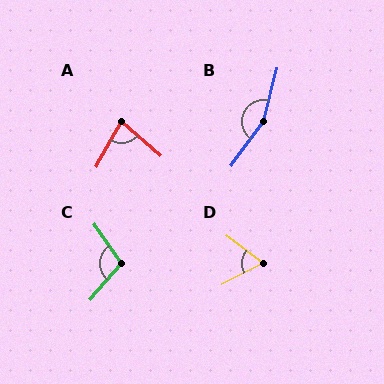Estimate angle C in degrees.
Approximately 104 degrees.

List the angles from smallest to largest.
D (64°), A (78°), C (104°), B (158°).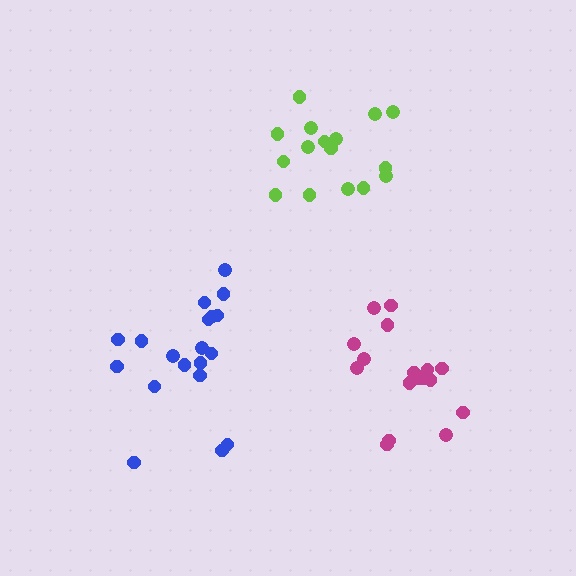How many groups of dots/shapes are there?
There are 3 groups.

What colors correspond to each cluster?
The clusters are colored: blue, magenta, lime.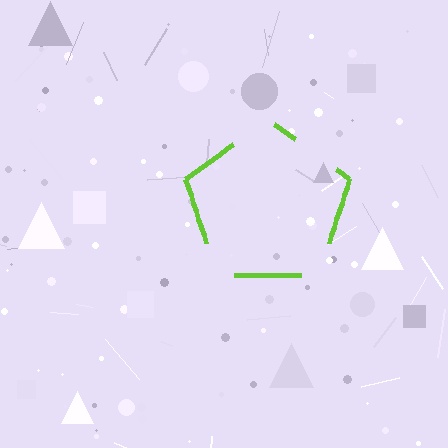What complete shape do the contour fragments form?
The contour fragments form a pentagon.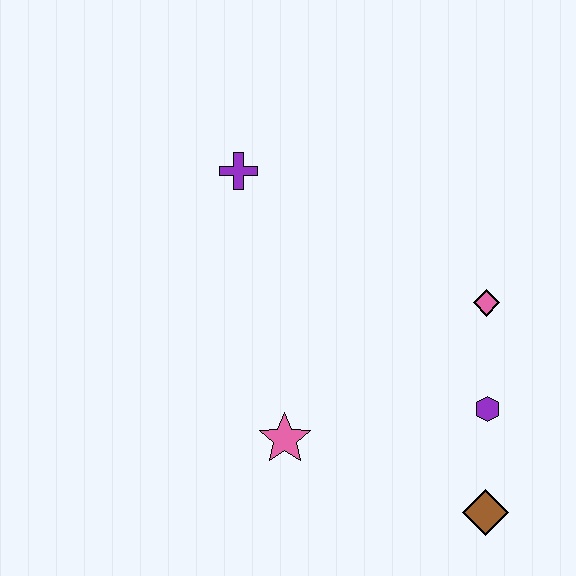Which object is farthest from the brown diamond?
The purple cross is farthest from the brown diamond.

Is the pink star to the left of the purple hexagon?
Yes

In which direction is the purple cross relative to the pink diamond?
The purple cross is to the left of the pink diamond.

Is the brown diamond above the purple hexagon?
No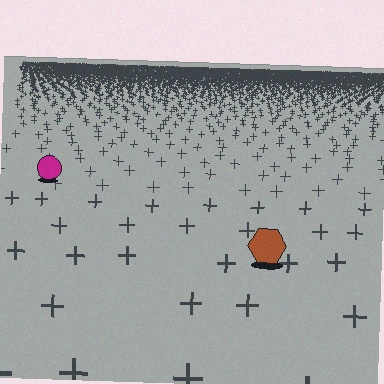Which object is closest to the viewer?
The brown hexagon is closest. The texture marks near it are larger and more spread out.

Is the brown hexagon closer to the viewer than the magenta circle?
Yes. The brown hexagon is closer — you can tell from the texture gradient: the ground texture is coarser near it.